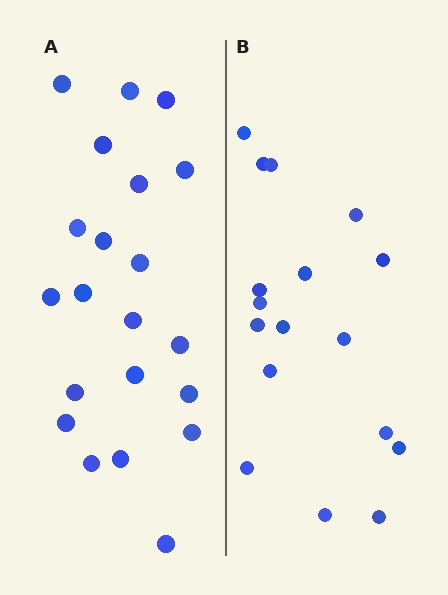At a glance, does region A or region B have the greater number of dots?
Region A (the left region) has more dots.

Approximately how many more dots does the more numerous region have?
Region A has about 4 more dots than region B.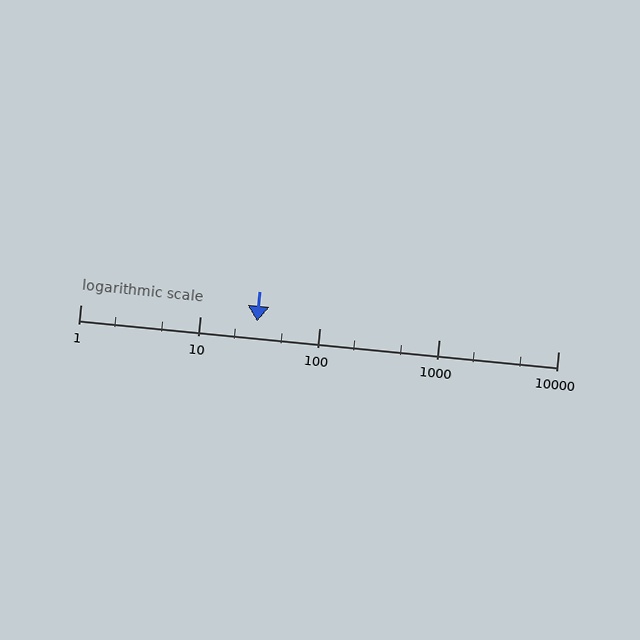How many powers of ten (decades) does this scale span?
The scale spans 4 decades, from 1 to 10000.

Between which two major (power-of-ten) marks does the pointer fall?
The pointer is between 10 and 100.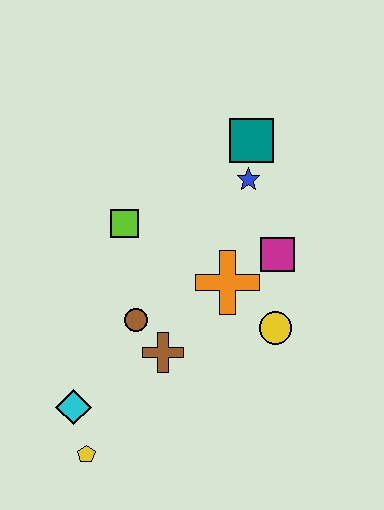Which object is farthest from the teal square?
The yellow pentagon is farthest from the teal square.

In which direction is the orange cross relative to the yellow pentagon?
The orange cross is above the yellow pentagon.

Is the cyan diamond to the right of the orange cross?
No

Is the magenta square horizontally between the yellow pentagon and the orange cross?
No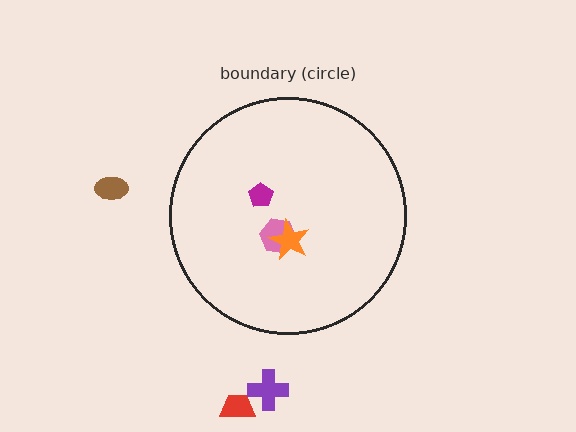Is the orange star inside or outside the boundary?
Inside.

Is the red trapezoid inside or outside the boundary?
Outside.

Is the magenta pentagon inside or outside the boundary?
Inside.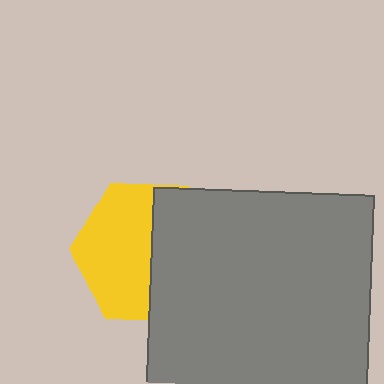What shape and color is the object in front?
The object in front is a gray square.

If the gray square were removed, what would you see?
You would see the complete yellow hexagon.